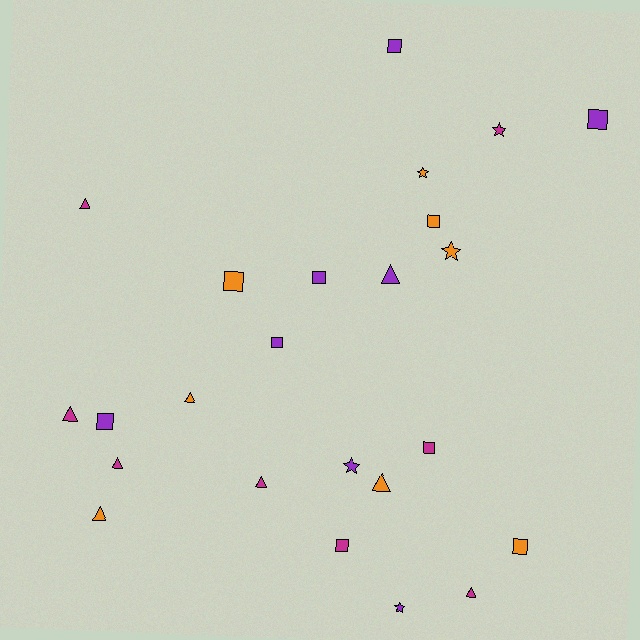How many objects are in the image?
There are 24 objects.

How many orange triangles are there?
There are 3 orange triangles.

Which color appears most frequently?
Orange, with 8 objects.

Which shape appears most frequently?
Square, with 10 objects.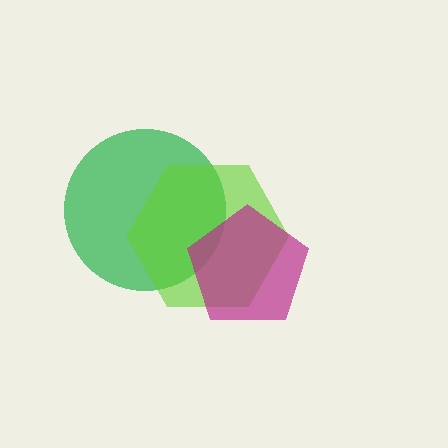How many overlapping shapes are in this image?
There are 3 overlapping shapes in the image.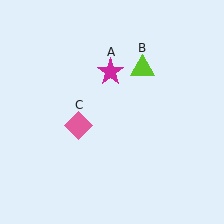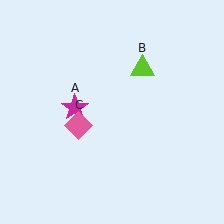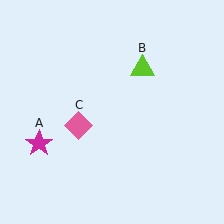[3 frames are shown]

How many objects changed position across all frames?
1 object changed position: magenta star (object A).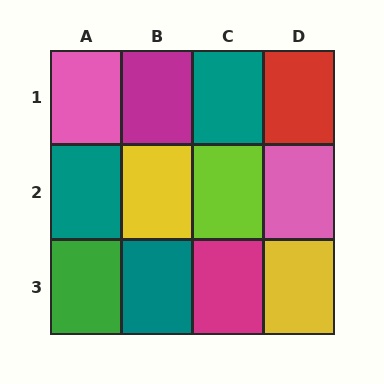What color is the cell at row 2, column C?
Lime.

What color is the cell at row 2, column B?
Yellow.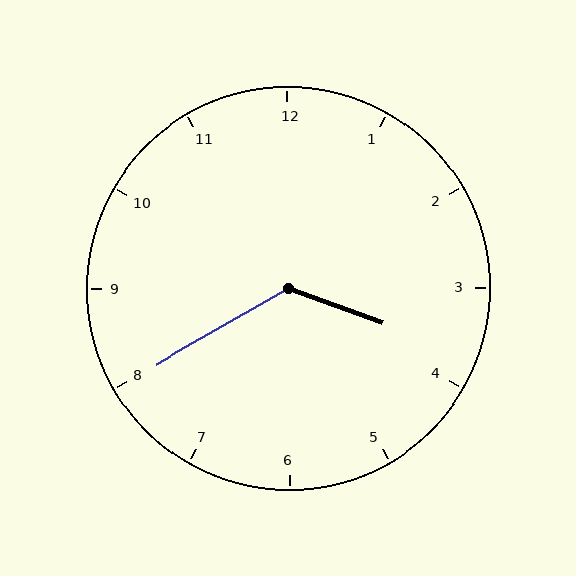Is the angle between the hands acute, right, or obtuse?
It is obtuse.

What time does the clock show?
3:40.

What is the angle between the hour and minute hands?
Approximately 130 degrees.